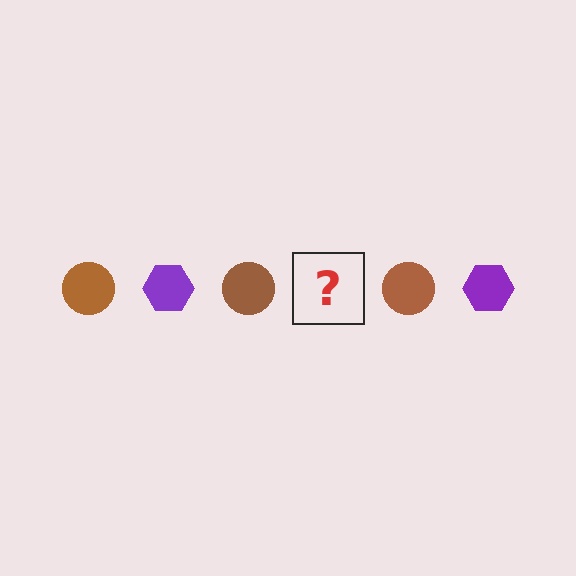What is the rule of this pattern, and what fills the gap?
The rule is that the pattern alternates between brown circle and purple hexagon. The gap should be filled with a purple hexagon.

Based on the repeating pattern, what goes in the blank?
The blank should be a purple hexagon.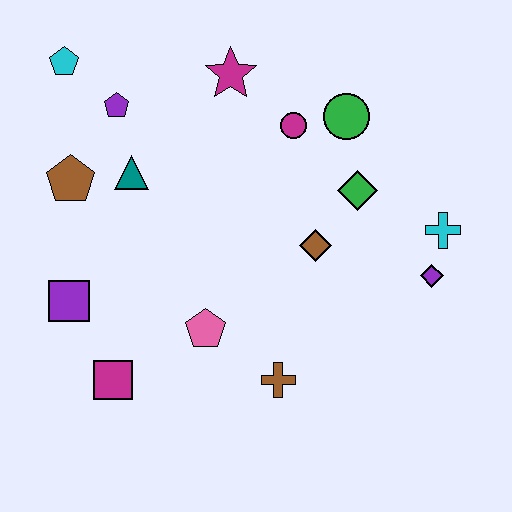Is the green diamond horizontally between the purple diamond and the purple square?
Yes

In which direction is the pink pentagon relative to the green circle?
The pink pentagon is below the green circle.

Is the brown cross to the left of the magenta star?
No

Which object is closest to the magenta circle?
The green circle is closest to the magenta circle.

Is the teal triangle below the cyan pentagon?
Yes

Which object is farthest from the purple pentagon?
The purple diamond is farthest from the purple pentagon.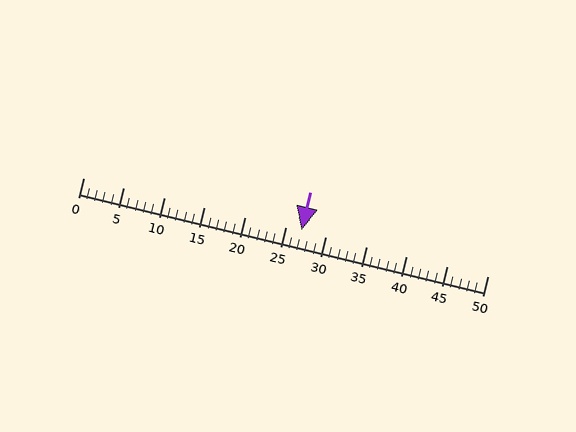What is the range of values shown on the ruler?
The ruler shows values from 0 to 50.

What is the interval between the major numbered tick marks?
The major tick marks are spaced 5 units apart.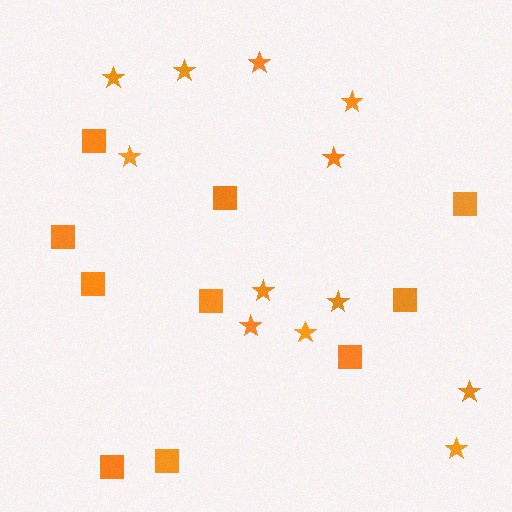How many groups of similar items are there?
There are 2 groups: one group of stars (12) and one group of squares (10).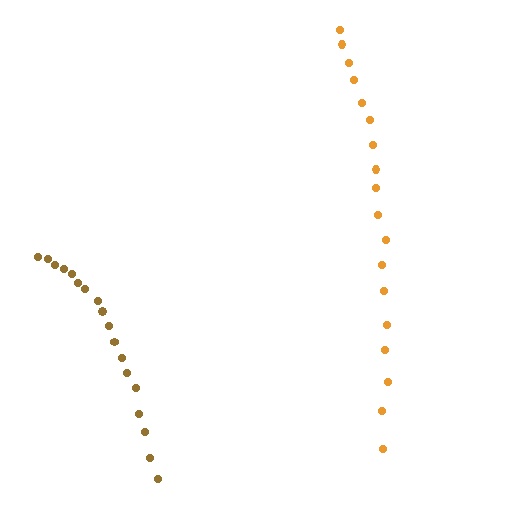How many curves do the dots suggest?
There are 2 distinct paths.